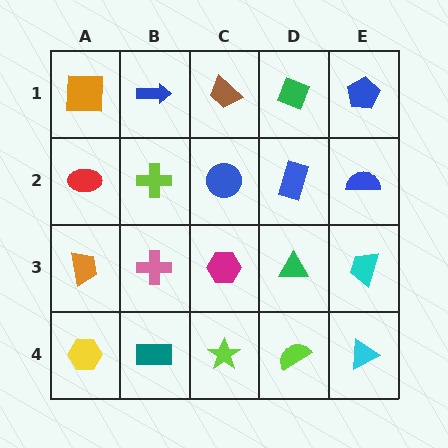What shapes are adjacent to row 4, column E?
A cyan trapezoid (row 3, column E), a lime semicircle (row 4, column D).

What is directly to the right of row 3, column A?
A pink cross.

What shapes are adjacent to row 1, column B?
A lime cross (row 2, column B), an orange square (row 1, column A), a brown trapezoid (row 1, column C).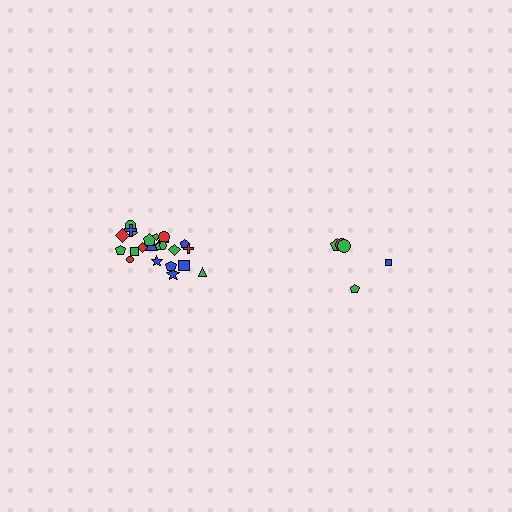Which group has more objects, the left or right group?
The left group.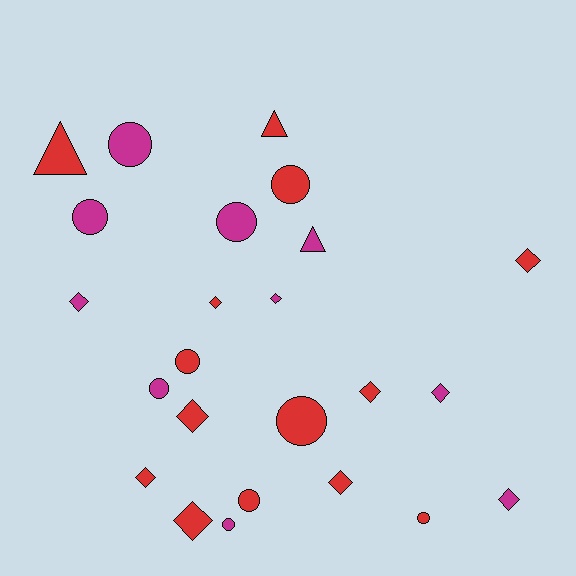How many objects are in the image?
There are 24 objects.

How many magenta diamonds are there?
There are 4 magenta diamonds.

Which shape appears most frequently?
Diamond, with 11 objects.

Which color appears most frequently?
Red, with 14 objects.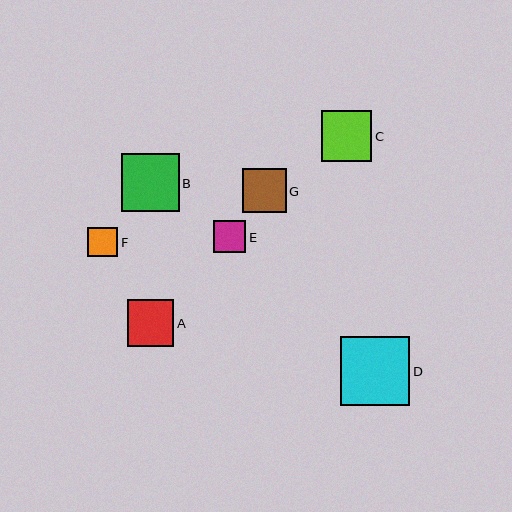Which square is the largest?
Square D is the largest with a size of approximately 69 pixels.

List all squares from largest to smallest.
From largest to smallest: D, B, C, A, G, E, F.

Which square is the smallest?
Square F is the smallest with a size of approximately 30 pixels.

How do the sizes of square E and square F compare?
Square E and square F are approximately the same size.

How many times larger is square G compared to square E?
Square G is approximately 1.4 times the size of square E.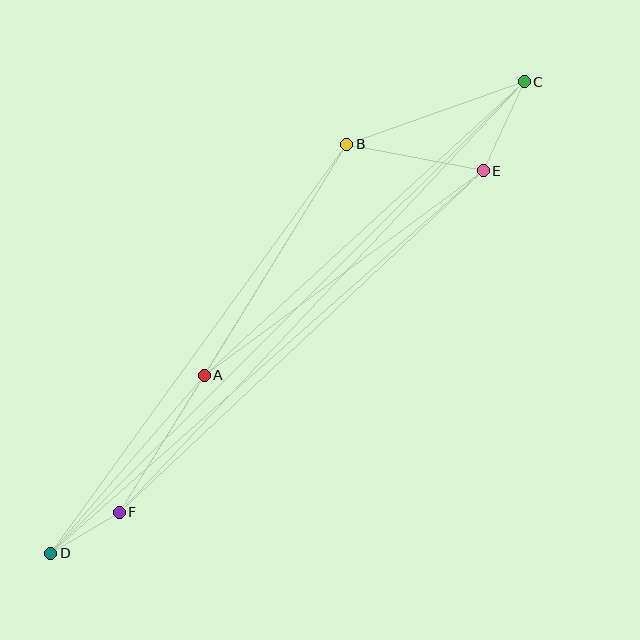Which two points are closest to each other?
Points D and F are closest to each other.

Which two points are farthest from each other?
Points C and D are farthest from each other.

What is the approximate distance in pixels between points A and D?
The distance between A and D is approximately 235 pixels.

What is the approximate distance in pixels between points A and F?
The distance between A and F is approximately 161 pixels.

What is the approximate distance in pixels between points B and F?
The distance between B and F is approximately 433 pixels.